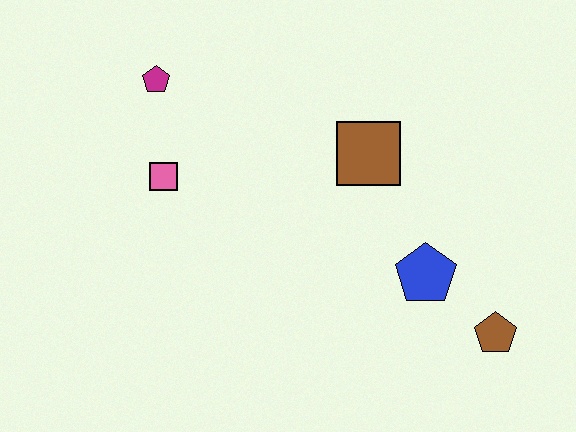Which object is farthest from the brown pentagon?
The magenta pentagon is farthest from the brown pentagon.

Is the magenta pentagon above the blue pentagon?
Yes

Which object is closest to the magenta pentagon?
The pink square is closest to the magenta pentagon.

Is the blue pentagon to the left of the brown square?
No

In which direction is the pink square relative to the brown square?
The pink square is to the left of the brown square.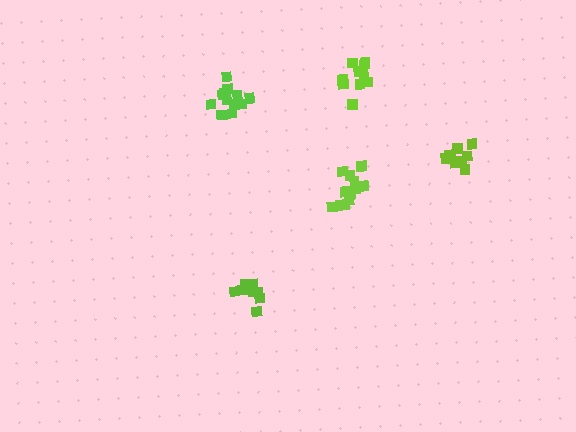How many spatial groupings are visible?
There are 5 spatial groupings.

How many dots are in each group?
Group 1: 10 dots, Group 2: 13 dots, Group 3: 8 dots, Group 4: 13 dots, Group 5: 13 dots (57 total).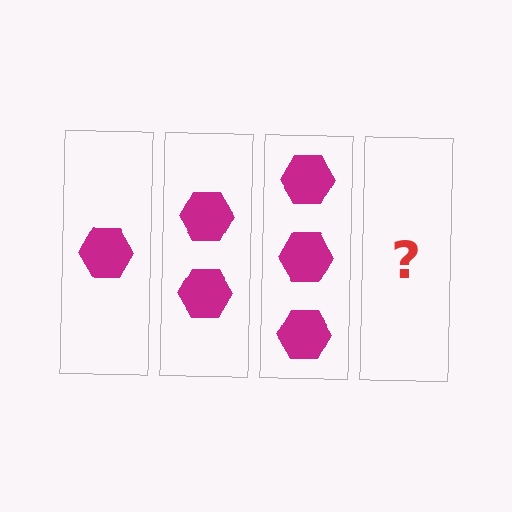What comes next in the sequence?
The next element should be 4 hexagons.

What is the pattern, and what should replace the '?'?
The pattern is that each step adds one more hexagon. The '?' should be 4 hexagons.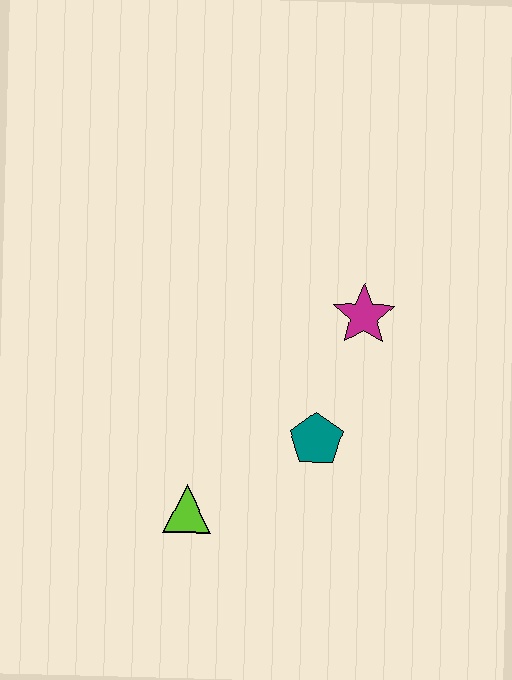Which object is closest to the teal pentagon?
The magenta star is closest to the teal pentagon.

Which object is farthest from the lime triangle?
The magenta star is farthest from the lime triangle.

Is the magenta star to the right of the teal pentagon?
Yes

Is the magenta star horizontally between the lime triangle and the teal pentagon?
No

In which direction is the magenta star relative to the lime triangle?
The magenta star is above the lime triangle.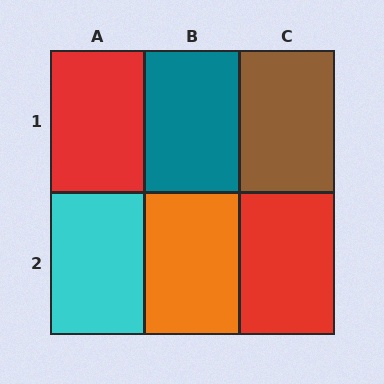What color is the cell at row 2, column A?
Cyan.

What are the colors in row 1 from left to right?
Red, teal, brown.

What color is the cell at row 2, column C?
Red.